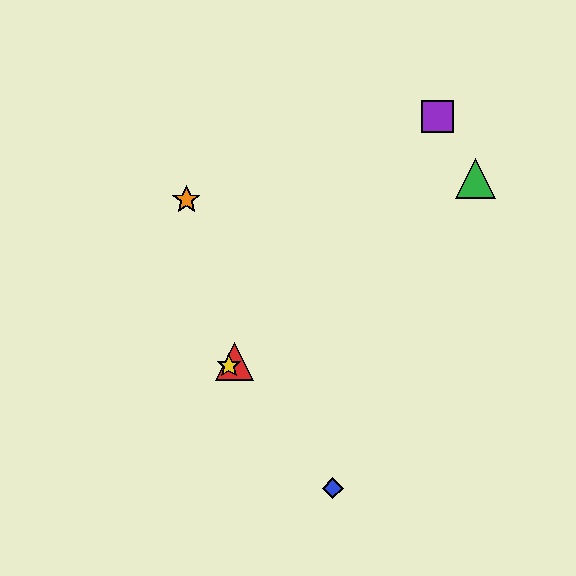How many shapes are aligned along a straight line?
3 shapes (the red triangle, the green triangle, the yellow star) are aligned along a straight line.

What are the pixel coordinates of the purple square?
The purple square is at (438, 116).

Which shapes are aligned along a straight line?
The red triangle, the green triangle, the yellow star are aligned along a straight line.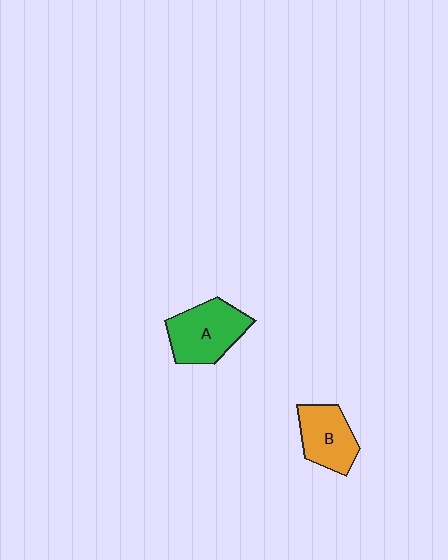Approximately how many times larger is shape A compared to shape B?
Approximately 1.2 times.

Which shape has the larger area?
Shape A (green).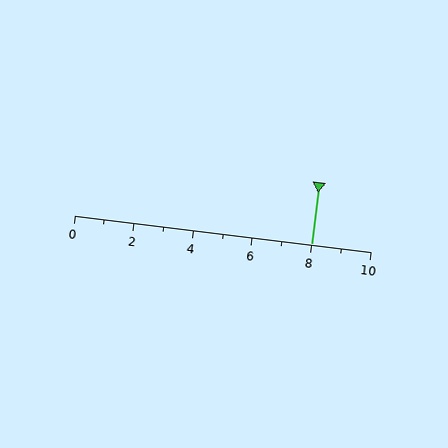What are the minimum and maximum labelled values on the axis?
The axis runs from 0 to 10.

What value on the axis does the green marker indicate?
The marker indicates approximately 8.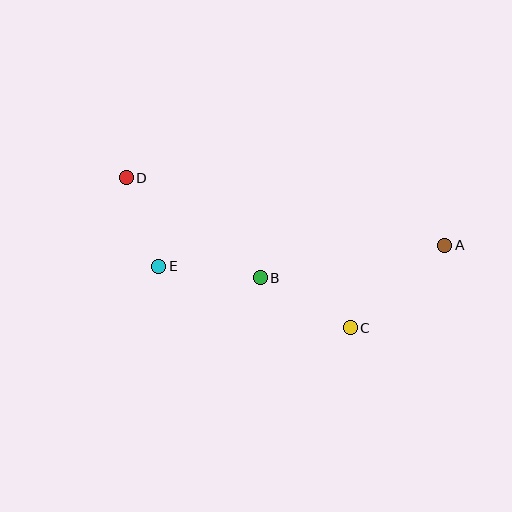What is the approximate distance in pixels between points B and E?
The distance between B and E is approximately 102 pixels.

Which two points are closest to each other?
Points D and E are closest to each other.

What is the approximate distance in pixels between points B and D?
The distance between B and D is approximately 167 pixels.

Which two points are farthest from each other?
Points A and D are farthest from each other.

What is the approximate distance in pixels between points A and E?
The distance between A and E is approximately 287 pixels.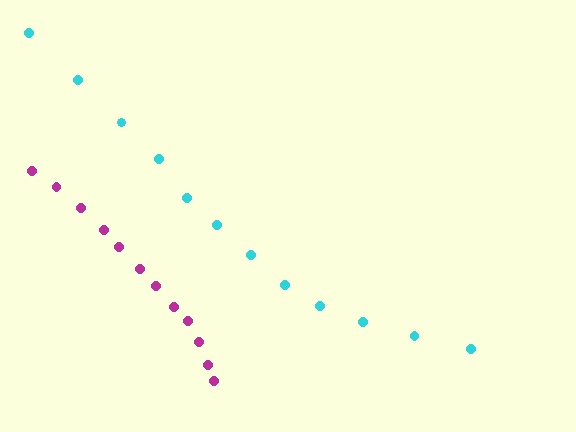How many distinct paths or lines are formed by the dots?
There are 2 distinct paths.